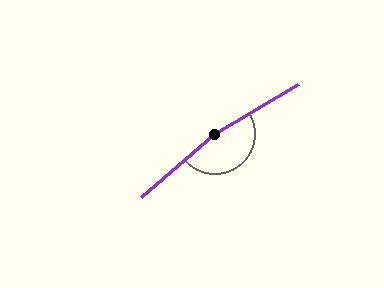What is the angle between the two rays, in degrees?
Approximately 170 degrees.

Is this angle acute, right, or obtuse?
It is obtuse.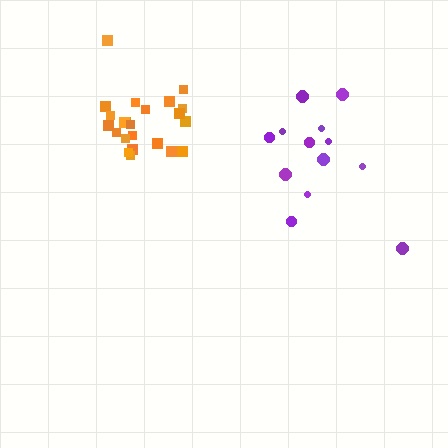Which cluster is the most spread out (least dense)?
Purple.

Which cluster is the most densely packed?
Orange.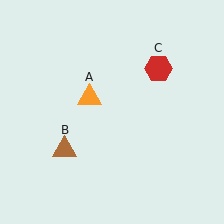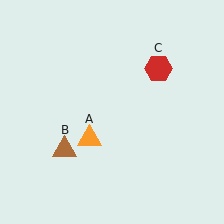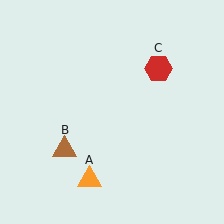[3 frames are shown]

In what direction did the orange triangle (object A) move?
The orange triangle (object A) moved down.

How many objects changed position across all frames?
1 object changed position: orange triangle (object A).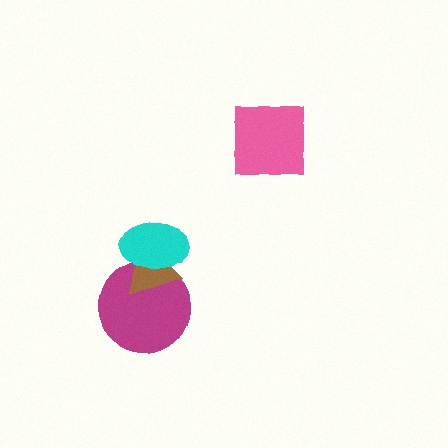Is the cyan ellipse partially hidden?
No, no other shape covers it.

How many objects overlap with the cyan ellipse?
2 objects overlap with the cyan ellipse.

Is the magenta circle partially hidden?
Yes, it is partially covered by another shape.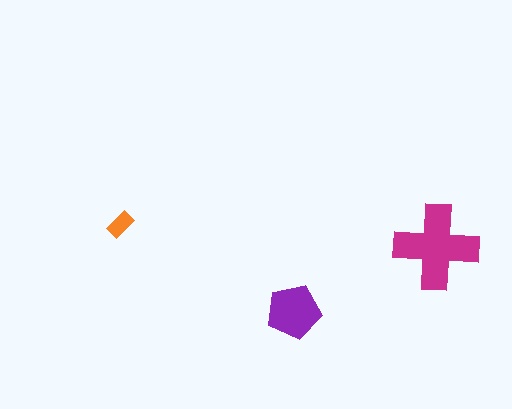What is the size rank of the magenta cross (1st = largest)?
1st.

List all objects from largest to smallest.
The magenta cross, the purple pentagon, the orange rectangle.